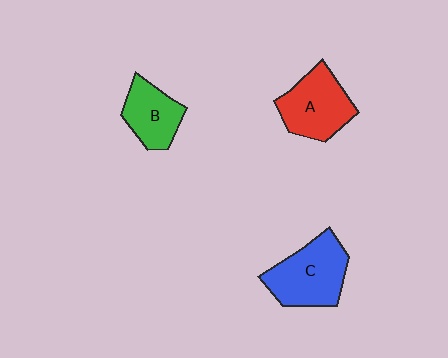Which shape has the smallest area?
Shape B (green).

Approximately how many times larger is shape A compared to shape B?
Approximately 1.3 times.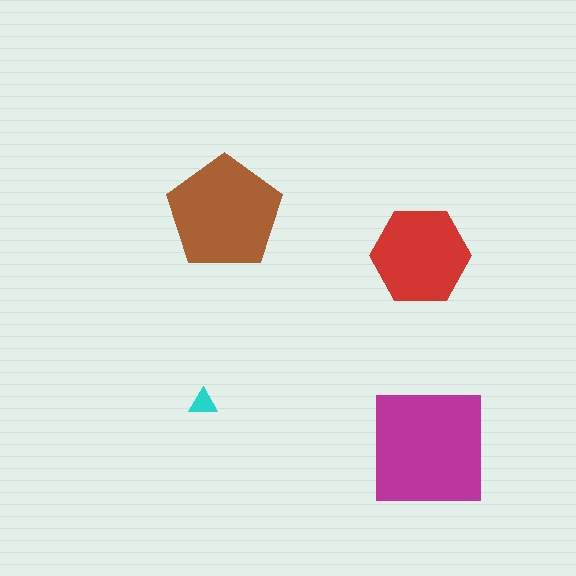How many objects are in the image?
There are 4 objects in the image.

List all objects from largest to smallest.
The magenta square, the brown pentagon, the red hexagon, the cyan triangle.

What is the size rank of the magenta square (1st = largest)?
1st.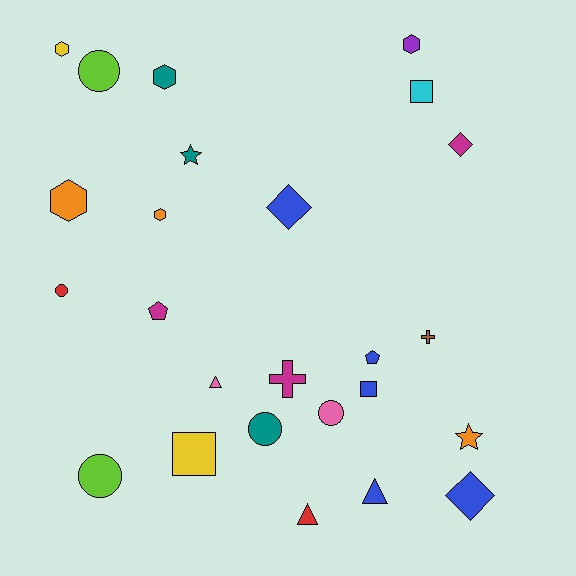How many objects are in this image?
There are 25 objects.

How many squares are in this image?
There are 3 squares.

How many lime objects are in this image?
There are 2 lime objects.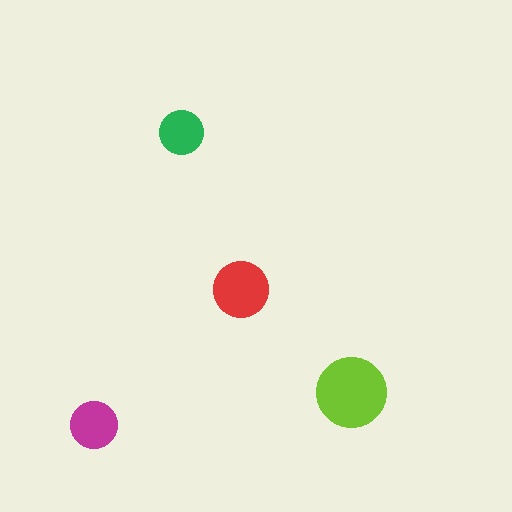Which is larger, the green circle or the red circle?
The red one.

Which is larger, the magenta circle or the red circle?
The red one.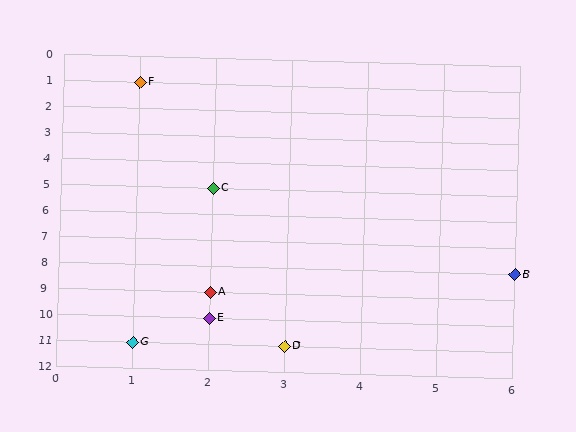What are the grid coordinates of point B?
Point B is at grid coordinates (6, 8).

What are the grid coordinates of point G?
Point G is at grid coordinates (1, 11).